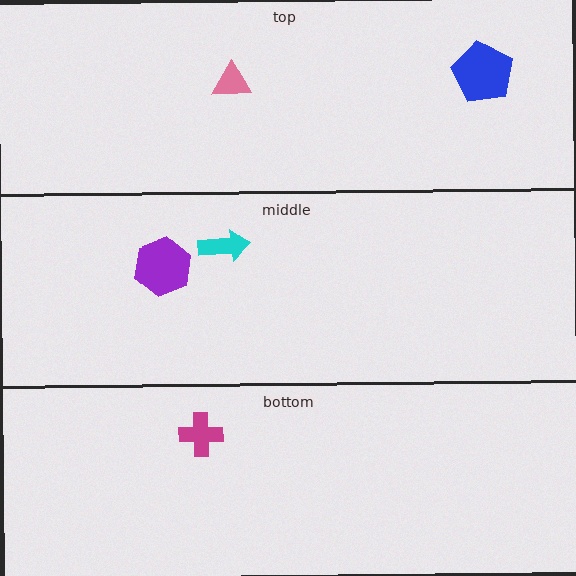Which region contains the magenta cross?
The bottom region.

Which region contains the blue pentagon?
The top region.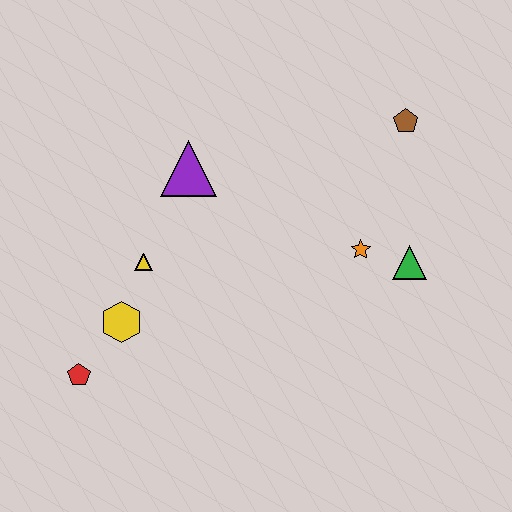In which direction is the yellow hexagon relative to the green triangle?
The yellow hexagon is to the left of the green triangle.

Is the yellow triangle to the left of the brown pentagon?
Yes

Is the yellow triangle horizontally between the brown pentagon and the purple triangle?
No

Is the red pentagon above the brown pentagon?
No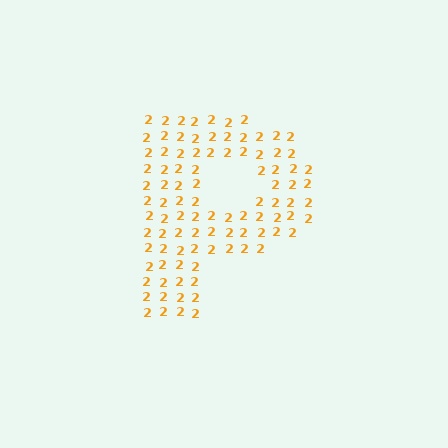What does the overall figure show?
The overall figure shows the letter P.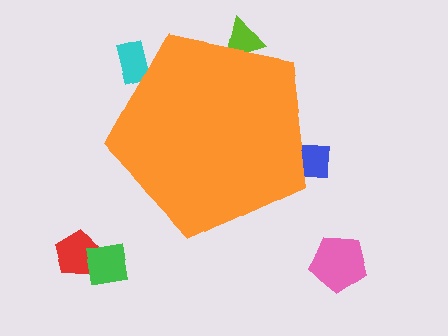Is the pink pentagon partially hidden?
No, the pink pentagon is fully visible.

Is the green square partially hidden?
No, the green square is fully visible.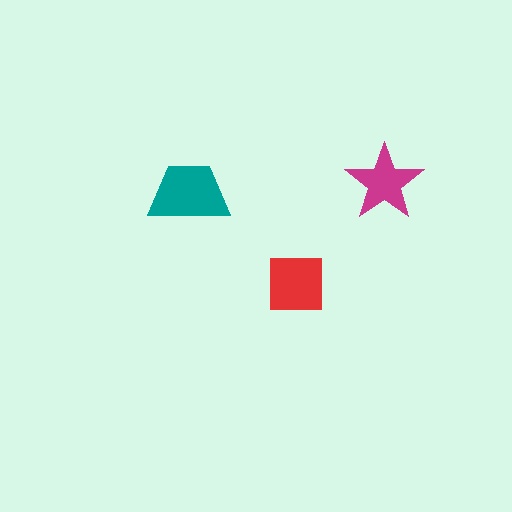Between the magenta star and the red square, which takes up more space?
The red square.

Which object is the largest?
The teal trapezoid.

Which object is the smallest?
The magenta star.